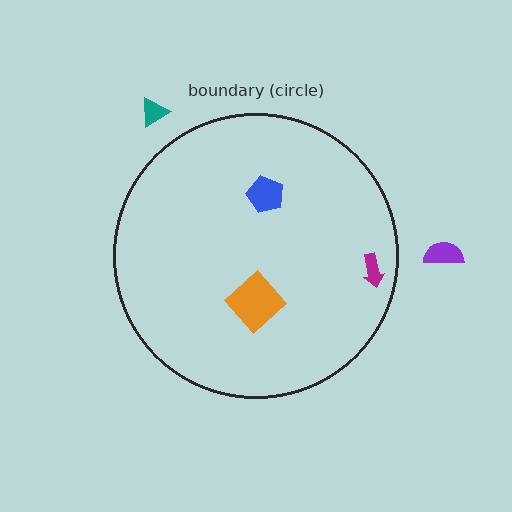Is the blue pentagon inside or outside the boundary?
Inside.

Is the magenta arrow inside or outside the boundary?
Inside.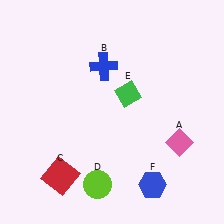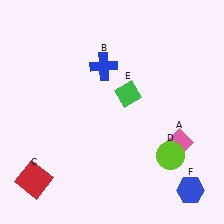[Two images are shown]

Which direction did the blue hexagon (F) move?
The blue hexagon (F) moved right.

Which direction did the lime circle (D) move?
The lime circle (D) moved right.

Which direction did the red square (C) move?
The red square (C) moved left.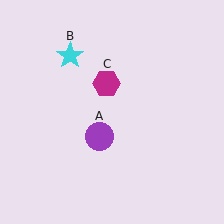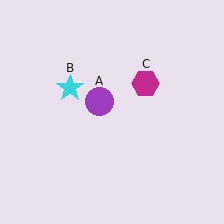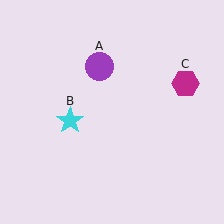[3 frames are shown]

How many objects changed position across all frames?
3 objects changed position: purple circle (object A), cyan star (object B), magenta hexagon (object C).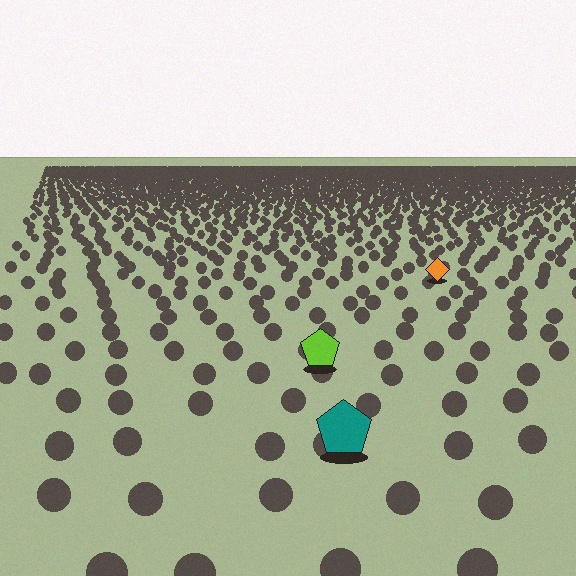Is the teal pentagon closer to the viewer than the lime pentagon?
Yes. The teal pentagon is closer — you can tell from the texture gradient: the ground texture is coarser near it.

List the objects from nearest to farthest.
From nearest to farthest: the teal pentagon, the lime pentagon, the orange diamond.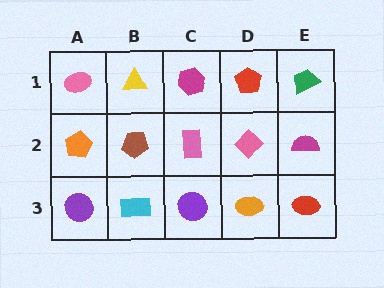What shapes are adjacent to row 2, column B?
A yellow triangle (row 1, column B), a cyan rectangle (row 3, column B), an orange pentagon (row 2, column A), a pink rectangle (row 2, column C).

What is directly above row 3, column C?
A pink rectangle.